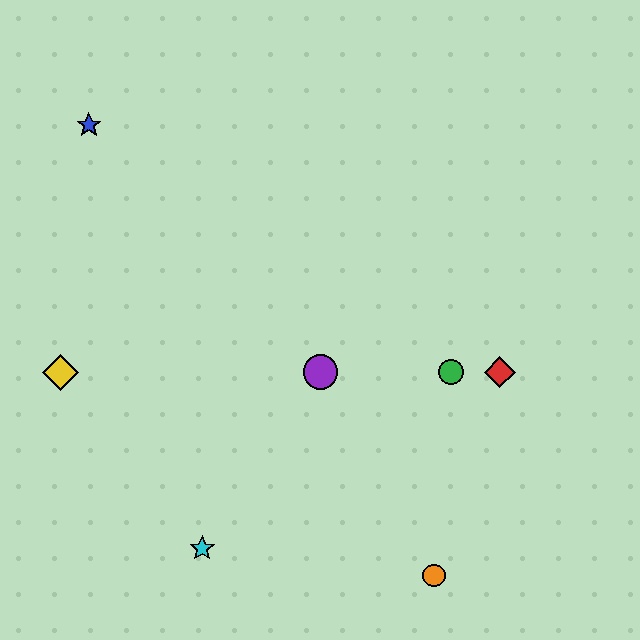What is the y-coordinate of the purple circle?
The purple circle is at y≈372.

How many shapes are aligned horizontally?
4 shapes (the red diamond, the green circle, the yellow diamond, the purple circle) are aligned horizontally.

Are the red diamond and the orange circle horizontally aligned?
No, the red diamond is at y≈372 and the orange circle is at y≈575.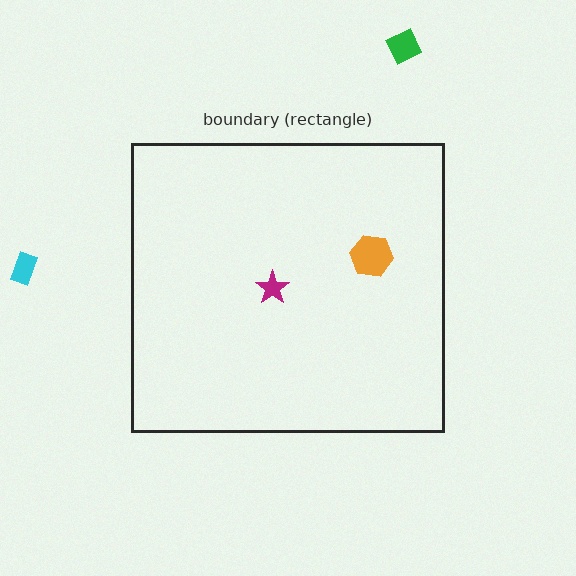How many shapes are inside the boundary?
2 inside, 2 outside.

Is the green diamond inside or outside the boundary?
Outside.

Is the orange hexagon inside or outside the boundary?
Inside.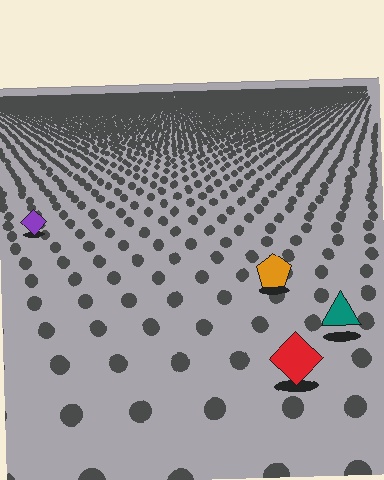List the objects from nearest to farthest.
From nearest to farthest: the red diamond, the teal triangle, the orange pentagon, the purple diamond.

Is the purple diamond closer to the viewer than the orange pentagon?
No. The orange pentagon is closer — you can tell from the texture gradient: the ground texture is coarser near it.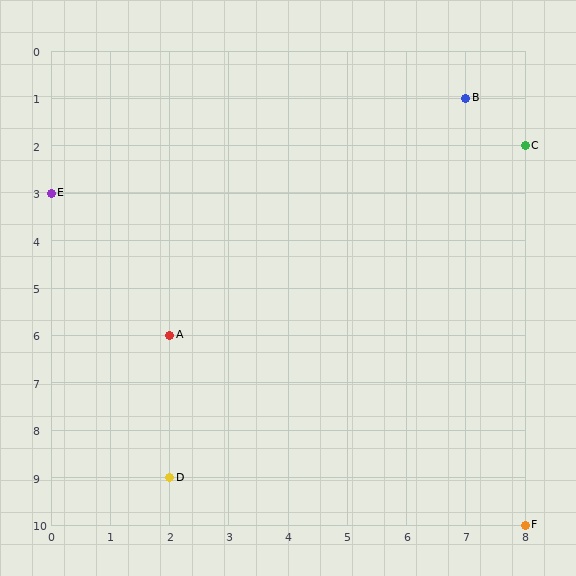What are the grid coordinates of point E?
Point E is at grid coordinates (0, 3).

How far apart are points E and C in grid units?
Points E and C are 8 columns and 1 row apart (about 8.1 grid units diagonally).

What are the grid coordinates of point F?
Point F is at grid coordinates (8, 10).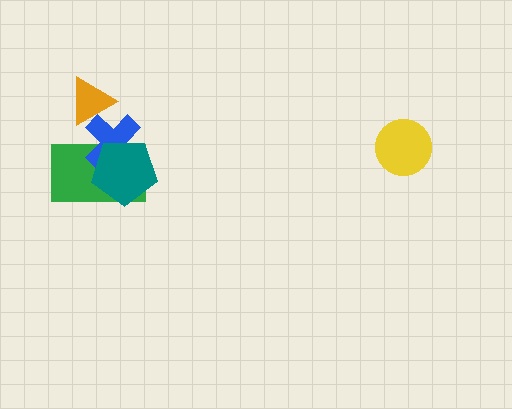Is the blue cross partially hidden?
Yes, it is partially covered by another shape.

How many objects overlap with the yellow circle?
0 objects overlap with the yellow circle.